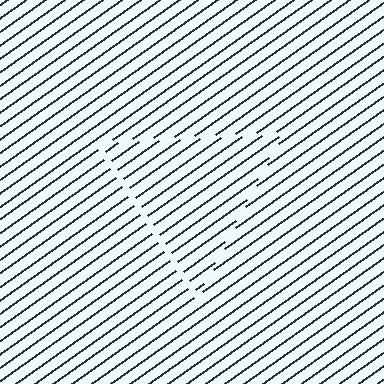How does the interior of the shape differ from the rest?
The interior of the shape contains the same grating, shifted by half a period — the contour is defined by the phase discontinuity where line-ends from the inner and outer gratings abut.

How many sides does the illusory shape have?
3 sides — the line-ends trace a triangle.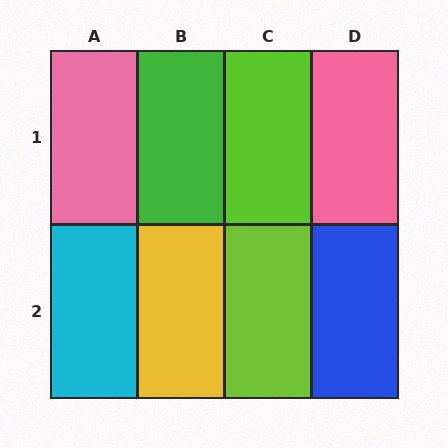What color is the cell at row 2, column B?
Yellow.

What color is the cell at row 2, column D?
Blue.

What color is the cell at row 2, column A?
Cyan.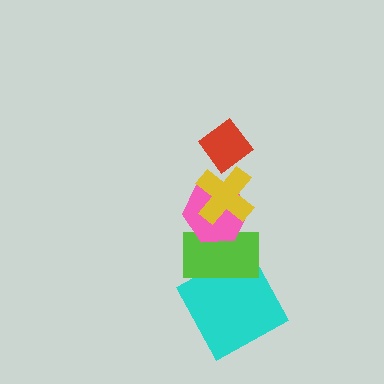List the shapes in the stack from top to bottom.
From top to bottom: the red diamond, the yellow cross, the pink hexagon, the lime rectangle, the cyan square.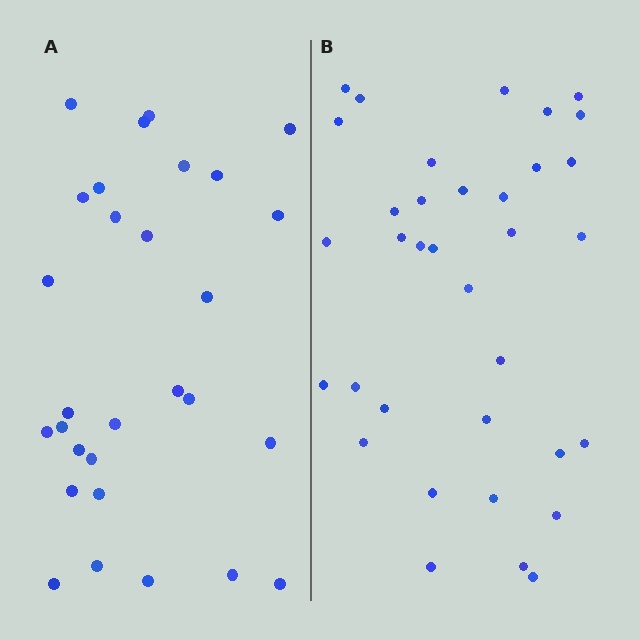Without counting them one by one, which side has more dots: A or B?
Region B (the right region) has more dots.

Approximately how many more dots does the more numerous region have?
Region B has about 6 more dots than region A.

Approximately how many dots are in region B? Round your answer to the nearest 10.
About 40 dots. (The exact count is 35, which rounds to 40.)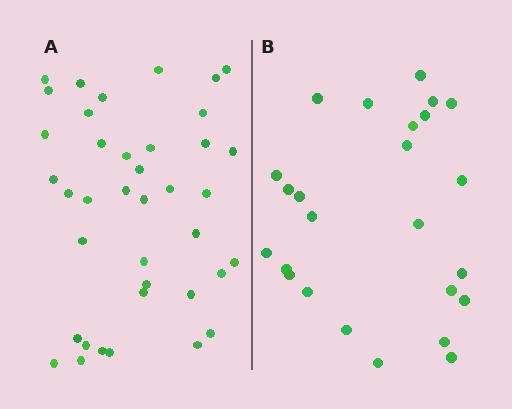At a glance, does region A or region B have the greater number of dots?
Region A (the left region) has more dots.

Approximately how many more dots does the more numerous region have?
Region A has approximately 15 more dots than region B.